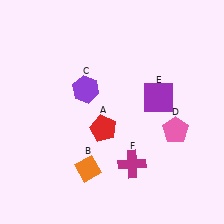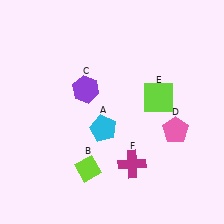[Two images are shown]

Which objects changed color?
A changed from red to cyan. B changed from orange to lime. E changed from purple to lime.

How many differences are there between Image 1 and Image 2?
There are 3 differences between the two images.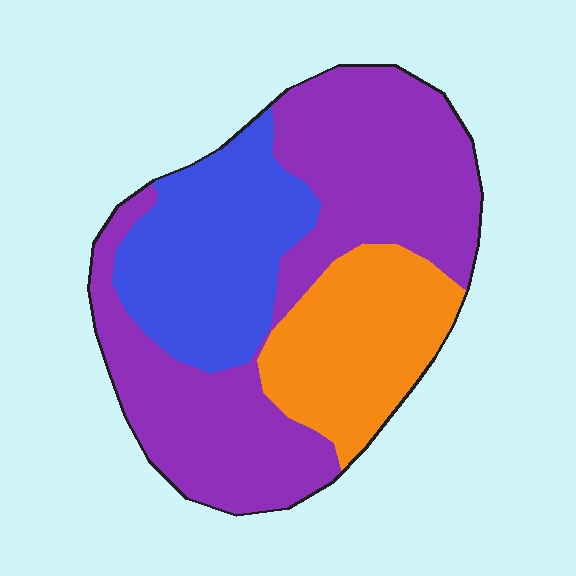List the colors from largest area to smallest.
From largest to smallest: purple, blue, orange.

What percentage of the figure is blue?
Blue takes up about one quarter (1/4) of the figure.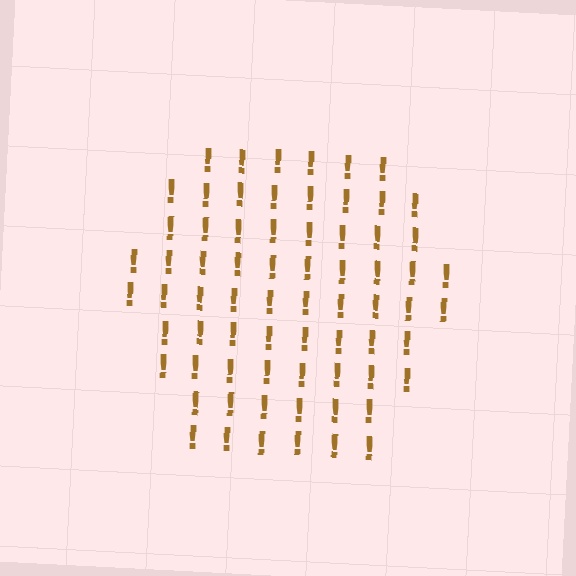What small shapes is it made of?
It is made of small exclamation marks.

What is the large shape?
The large shape is a hexagon.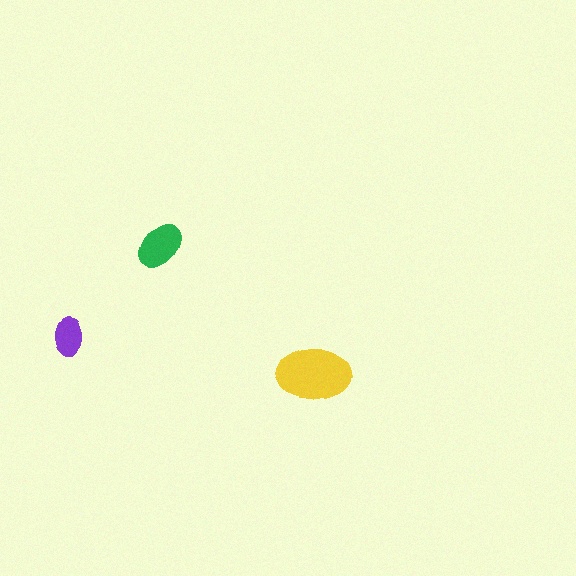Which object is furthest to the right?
The yellow ellipse is rightmost.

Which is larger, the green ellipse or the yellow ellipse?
The yellow one.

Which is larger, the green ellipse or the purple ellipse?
The green one.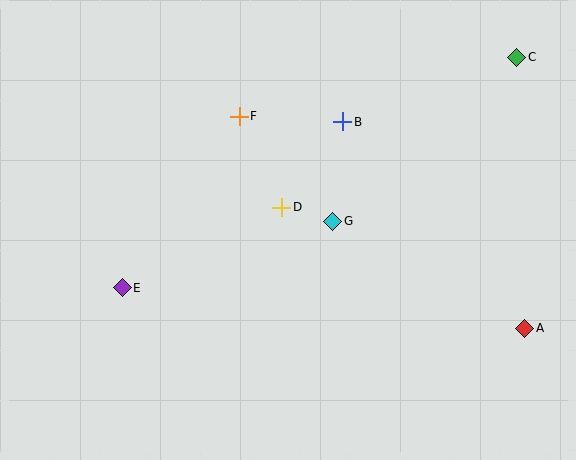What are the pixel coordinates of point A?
Point A is at (525, 328).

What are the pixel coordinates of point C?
Point C is at (517, 57).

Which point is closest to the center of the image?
Point D at (282, 207) is closest to the center.